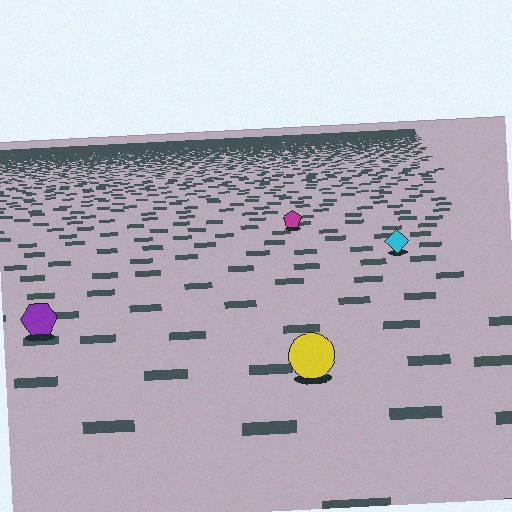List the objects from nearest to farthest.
From nearest to farthest: the yellow circle, the purple hexagon, the cyan diamond, the magenta pentagon.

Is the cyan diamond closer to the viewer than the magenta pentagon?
Yes. The cyan diamond is closer — you can tell from the texture gradient: the ground texture is coarser near it.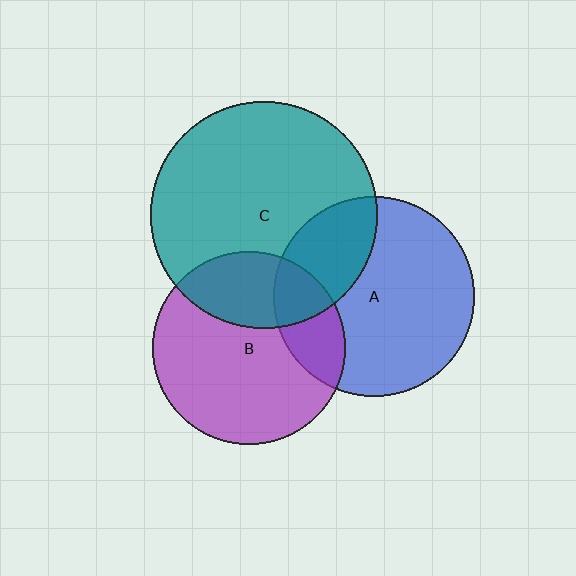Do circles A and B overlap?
Yes.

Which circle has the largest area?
Circle C (teal).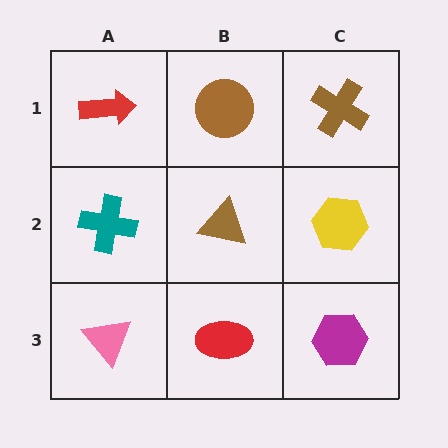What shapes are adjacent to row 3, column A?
A teal cross (row 2, column A), a red ellipse (row 3, column B).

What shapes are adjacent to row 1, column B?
A brown triangle (row 2, column B), a red arrow (row 1, column A), a brown cross (row 1, column C).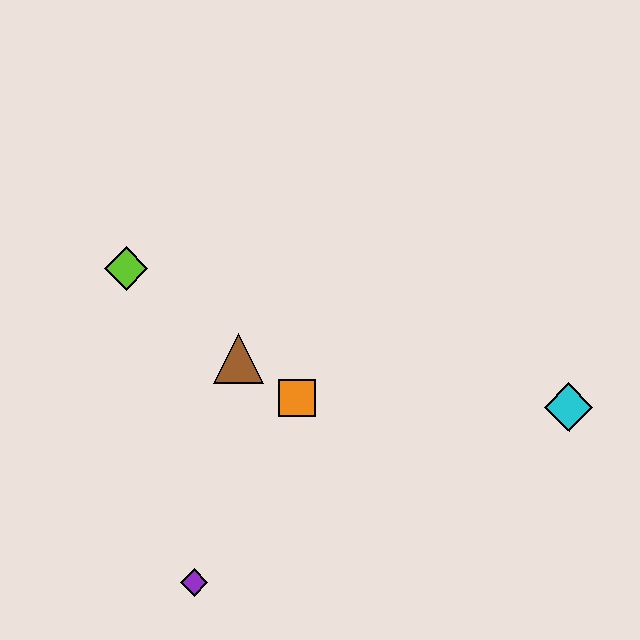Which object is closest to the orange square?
The brown triangle is closest to the orange square.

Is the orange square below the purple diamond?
No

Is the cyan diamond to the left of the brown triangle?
No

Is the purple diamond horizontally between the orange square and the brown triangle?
No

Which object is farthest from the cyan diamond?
The lime diamond is farthest from the cyan diamond.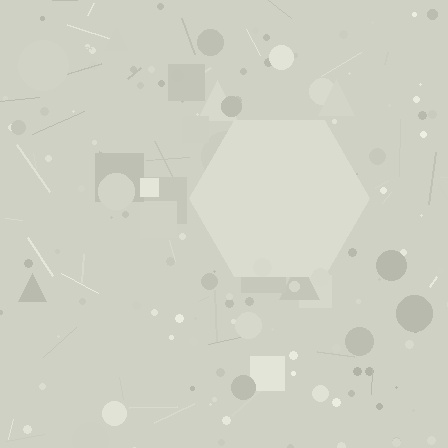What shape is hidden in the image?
A hexagon is hidden in the image.